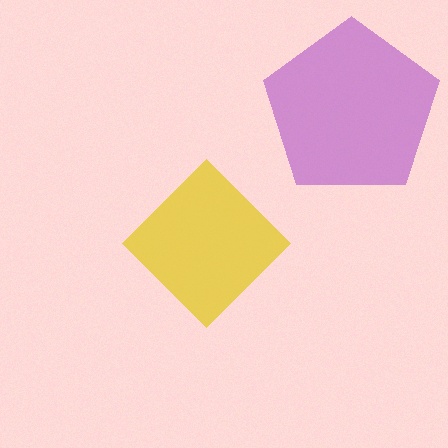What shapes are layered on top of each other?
The layered shapes are: a purple pentagon, a yellow diamond.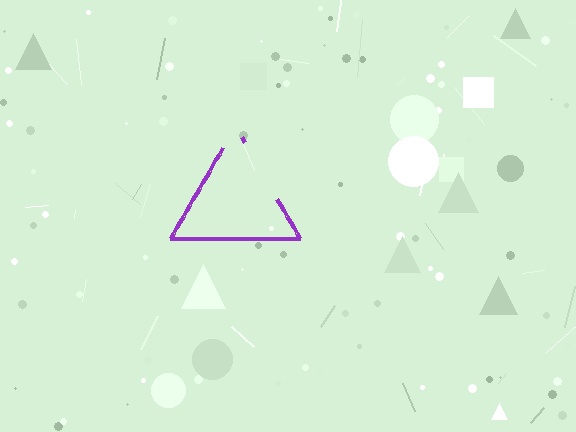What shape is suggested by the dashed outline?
The dashed outline suggests a triangle.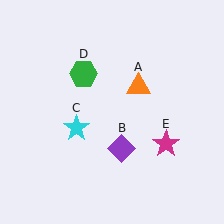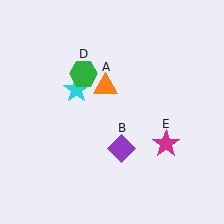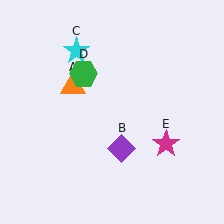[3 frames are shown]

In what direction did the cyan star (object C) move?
The cyan star (object C) moved up.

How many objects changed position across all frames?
2 objects changed position: orange triangle (object A), cyan star (object C).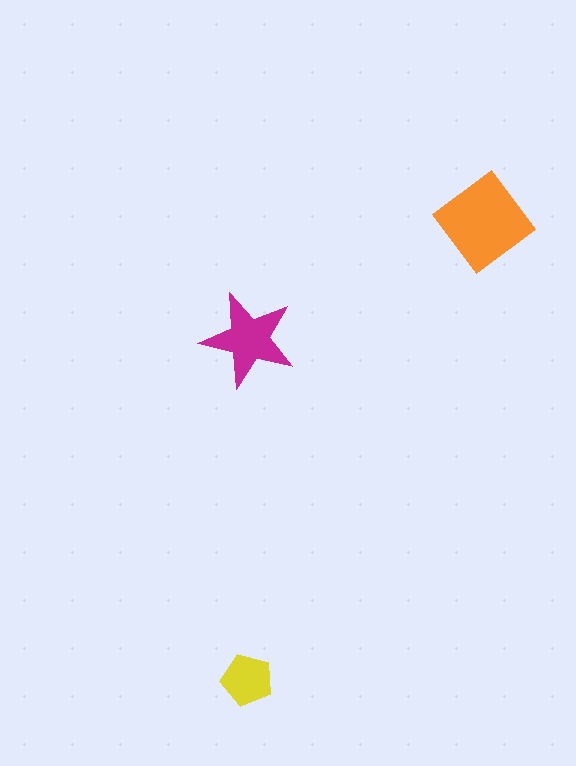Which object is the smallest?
The yellow pentagon.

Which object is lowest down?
The yellow pentagon is bottommost.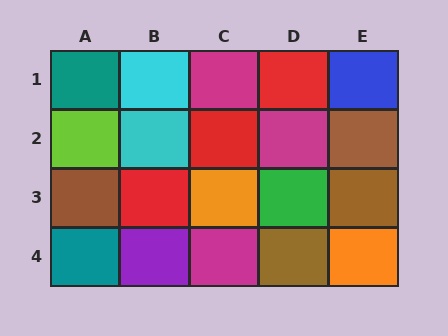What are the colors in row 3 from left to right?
Brown, red, orange, green, brown.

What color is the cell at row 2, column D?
Magenta.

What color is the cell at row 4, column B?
Purple.